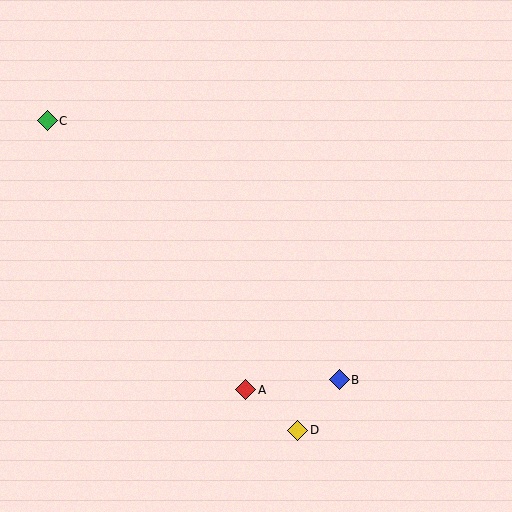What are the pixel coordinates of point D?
Point D is at (298, 430).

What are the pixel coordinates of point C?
Point C is at (47, 121).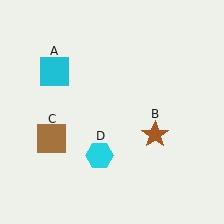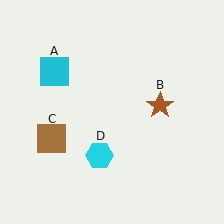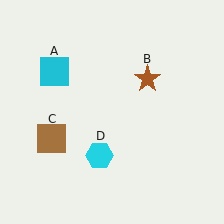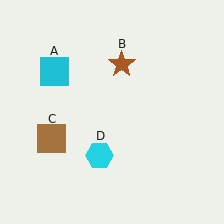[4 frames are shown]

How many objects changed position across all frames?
1 object changed position: brown star (object B).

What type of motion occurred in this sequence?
The brown star (object B) rotated counterclockwise around the center of the scene.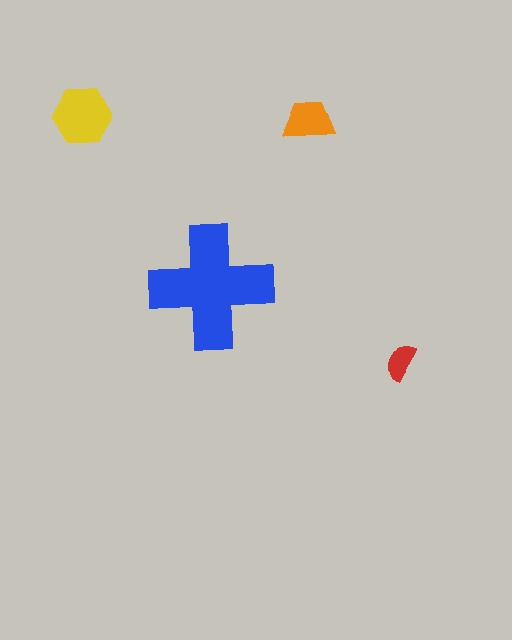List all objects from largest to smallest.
The blue cross, the yellow hexagon, the orange trapezoid, the red semicircle.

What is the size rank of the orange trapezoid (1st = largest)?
3rd.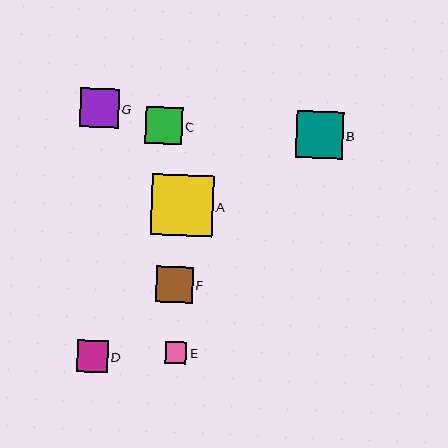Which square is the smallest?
Square E is the smallest with a size of approximately 22 pixels.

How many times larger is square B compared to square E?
Square B is approximately 2.2 times the size of square E.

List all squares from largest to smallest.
From largest to smallest: A, B, G, C, F, D, E.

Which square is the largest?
Square A is the largest with a size of approximately 61 pixels.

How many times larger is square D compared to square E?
Square D is approximately 1.4 times the size of square E.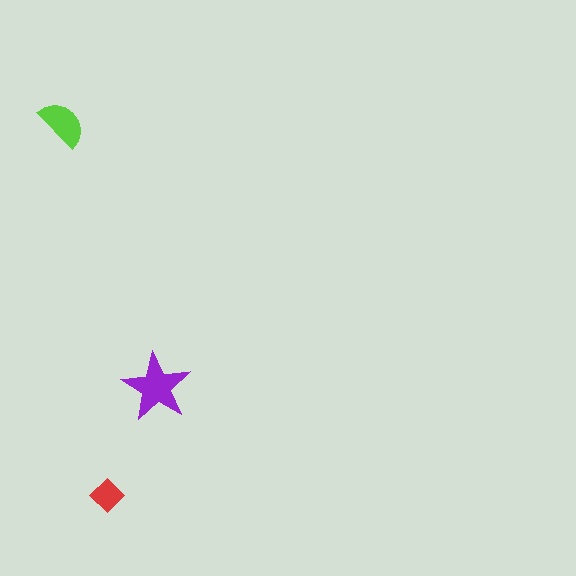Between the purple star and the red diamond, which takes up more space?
The purple star.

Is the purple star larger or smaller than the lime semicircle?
Larger.